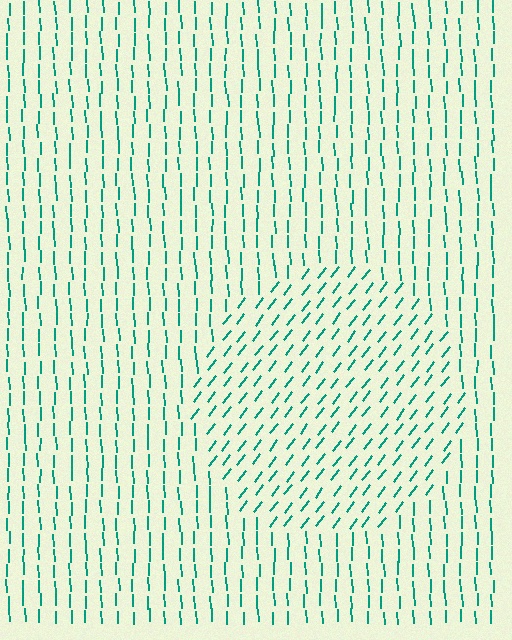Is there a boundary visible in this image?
Yes, there is a texture boundary formed by a change in line orientation.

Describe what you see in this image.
The image is filled with small teal line segments. A circle region in the image has lines oriented differently from the surrounding lines, creating a visible texture boundary.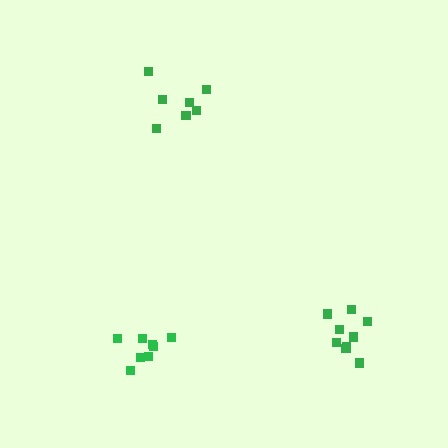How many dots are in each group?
Group 1: 9 dots, Group 2: 8 dots, Group 3: 7 dots (24 total).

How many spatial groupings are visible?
There are 3 spatial groupings.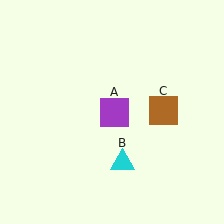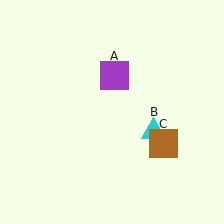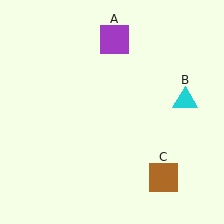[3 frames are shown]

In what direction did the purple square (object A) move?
The purple square (object A) moved up.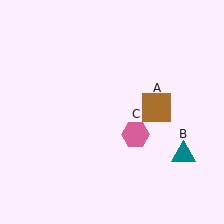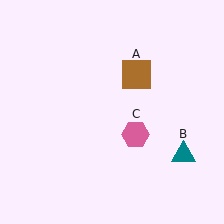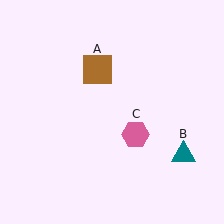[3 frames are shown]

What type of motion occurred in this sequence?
The brown square (object A) rotated counterclockwise around the center of the scene.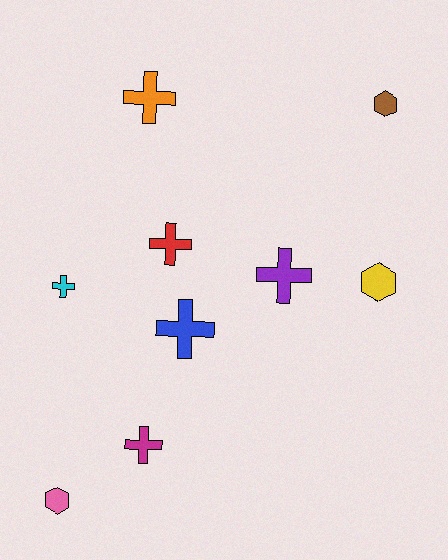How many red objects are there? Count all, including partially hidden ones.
There is 1 red object.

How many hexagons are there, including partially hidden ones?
There are 3 hexagons.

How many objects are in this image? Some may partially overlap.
There are 9 objects.